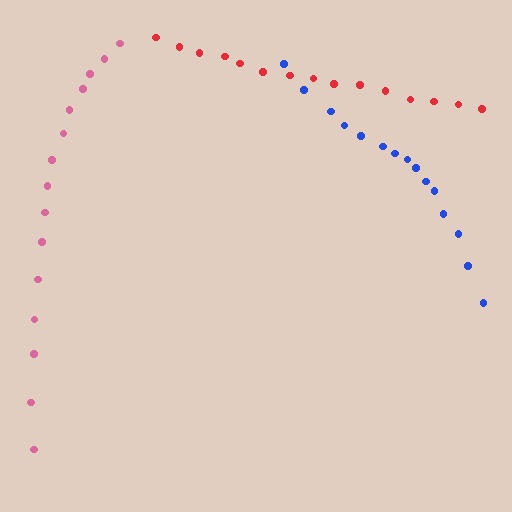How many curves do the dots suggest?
There are 3 distinct paths.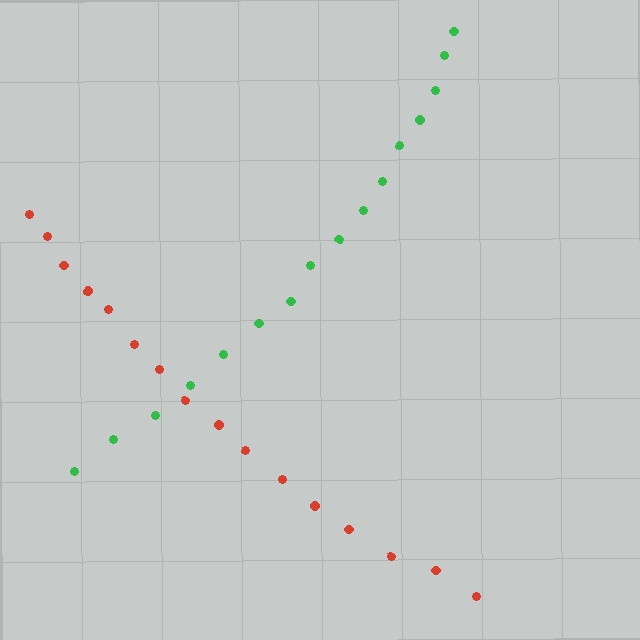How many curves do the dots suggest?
There are 2 distinct paths.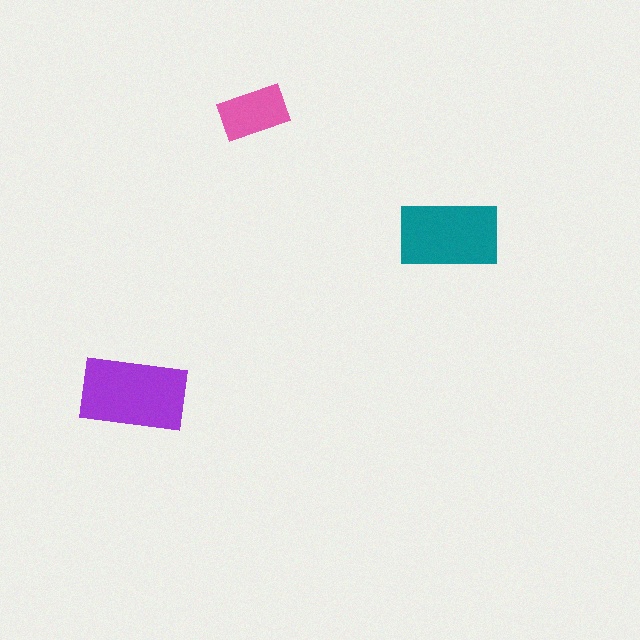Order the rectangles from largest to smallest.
the purple one, the teal one, the pink one.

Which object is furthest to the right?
The teal rectangle is rightmost.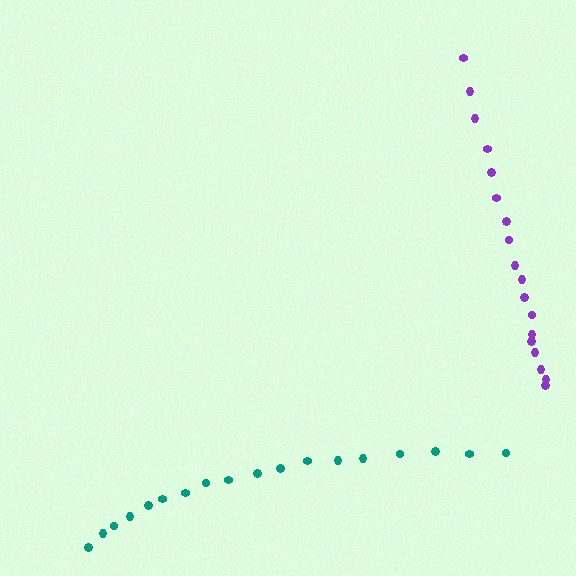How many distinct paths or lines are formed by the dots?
There are 2 distinct paths.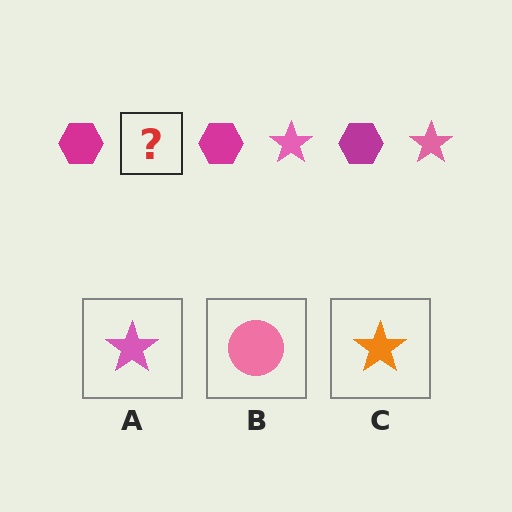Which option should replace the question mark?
Option A.